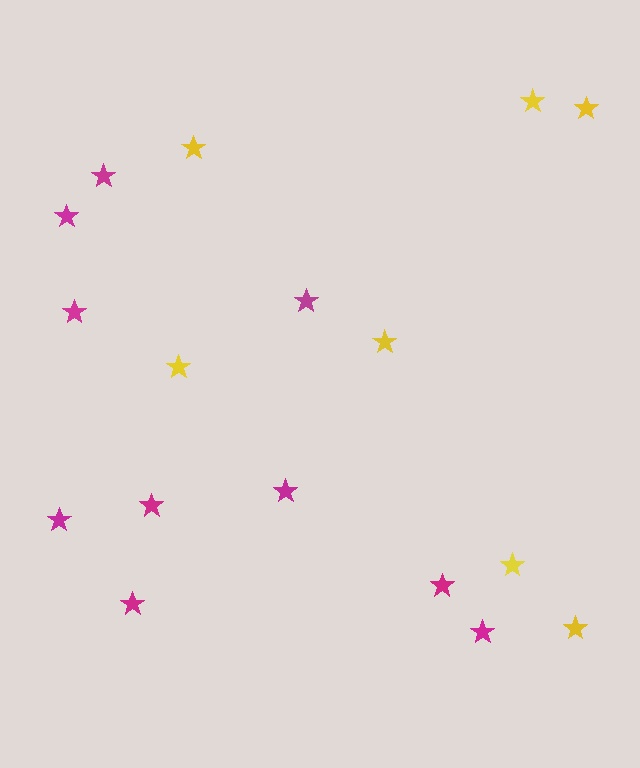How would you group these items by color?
There are 2 groups: one group of yellow stars (7) and one group of magenta stars (10).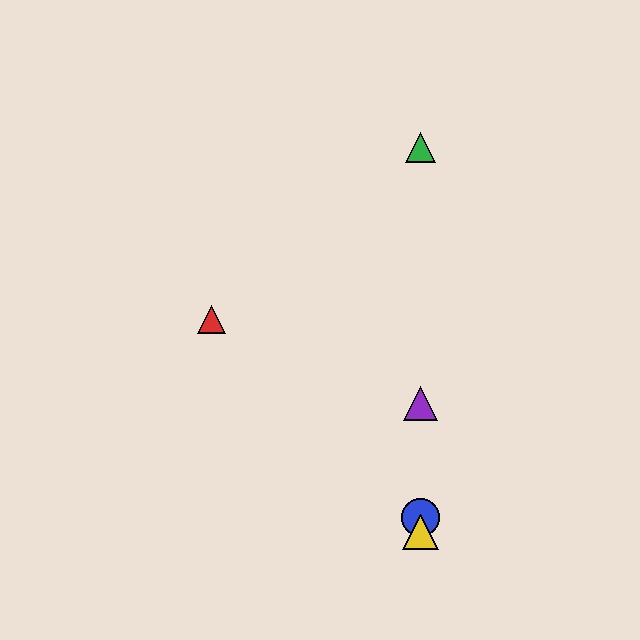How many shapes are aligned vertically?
4 shapes (the blue circle, the green triangle, the yellow triangle, the purple triangle) are aligned vertically.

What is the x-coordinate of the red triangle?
The red triangle is at x≈212.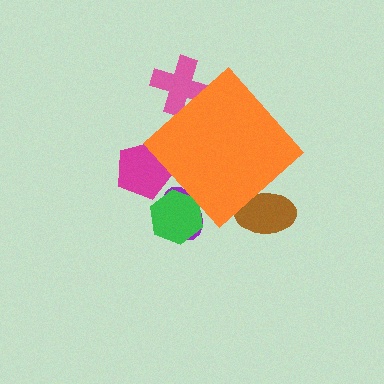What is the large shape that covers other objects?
An orange diamond.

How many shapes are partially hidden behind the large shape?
5 shapes are partially hidden.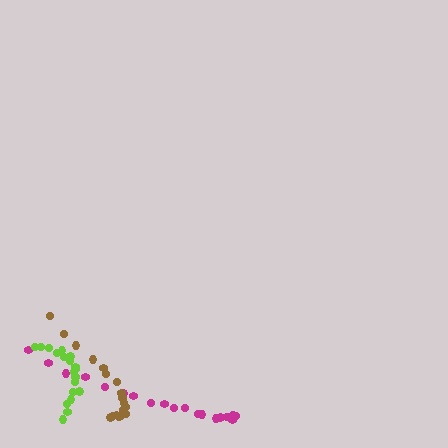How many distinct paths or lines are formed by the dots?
There are 3 distinct paths.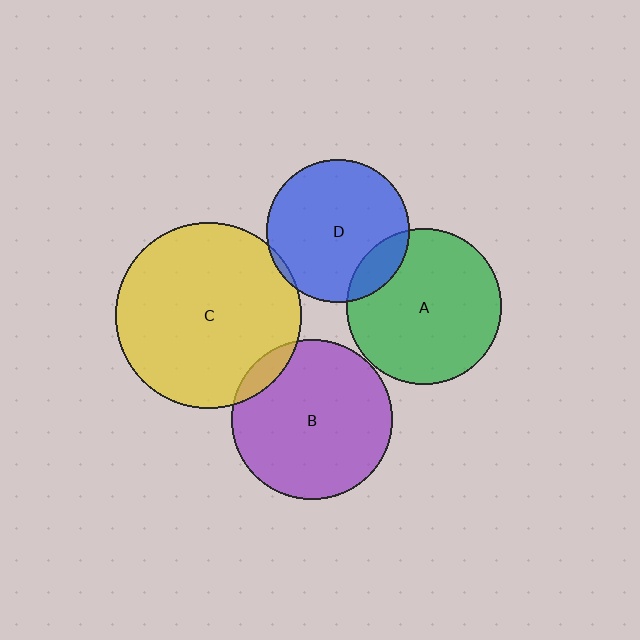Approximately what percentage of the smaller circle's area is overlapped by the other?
Approximately 15%.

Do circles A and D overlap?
Yes.